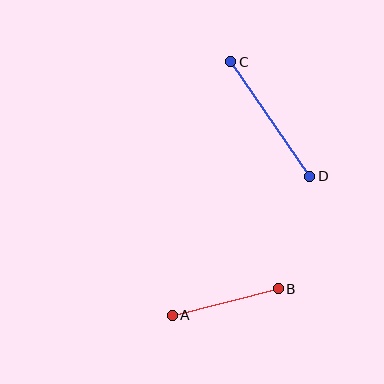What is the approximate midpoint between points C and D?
The midpoint is at approximately (270, 119) pixels.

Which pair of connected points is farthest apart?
Points C and D are farthest apart.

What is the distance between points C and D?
The distance is approximately 139 pixels.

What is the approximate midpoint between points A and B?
The midpoint is at approximately (225, 302) pixels.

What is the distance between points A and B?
The distance is approximately 109 pixels.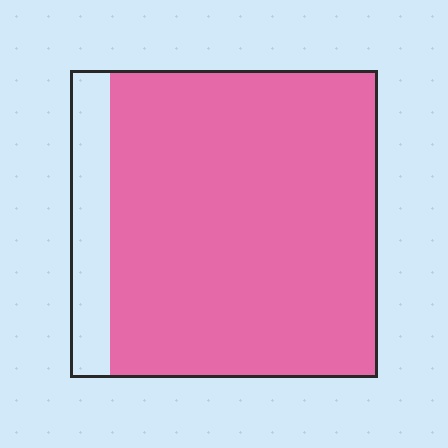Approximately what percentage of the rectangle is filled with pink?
Approximately 85%.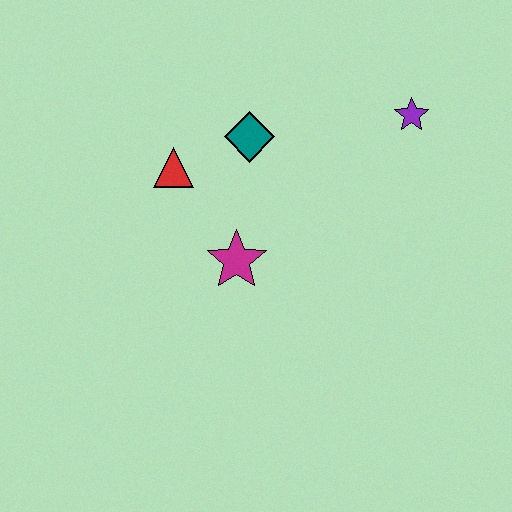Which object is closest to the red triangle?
The teal diamond is closest to the red triangle.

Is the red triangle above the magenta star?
Yes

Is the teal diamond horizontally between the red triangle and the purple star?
Yes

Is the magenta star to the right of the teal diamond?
No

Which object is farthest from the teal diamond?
The purple star is farthest from the teal diamond.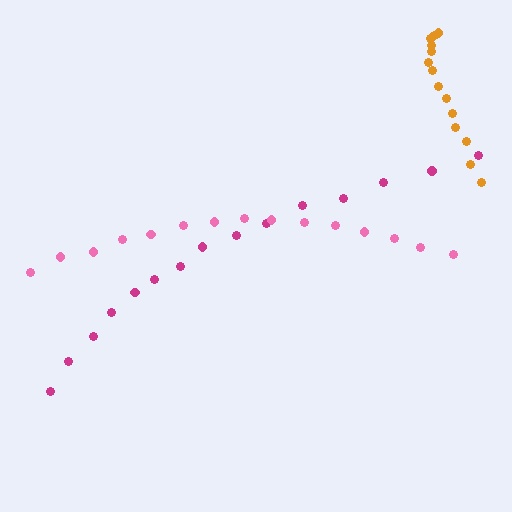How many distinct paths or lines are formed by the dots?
There are 3 distinct paths.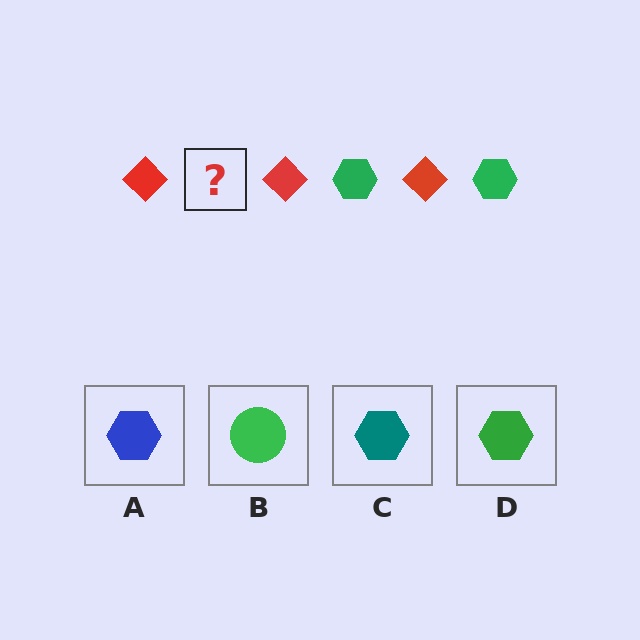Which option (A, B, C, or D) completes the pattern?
D.